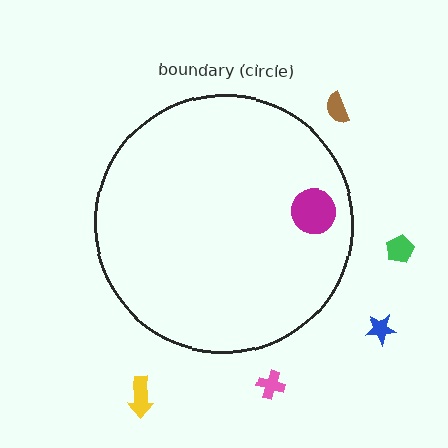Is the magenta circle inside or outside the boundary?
Inside.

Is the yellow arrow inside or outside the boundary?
Outside.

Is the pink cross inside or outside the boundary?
Outside.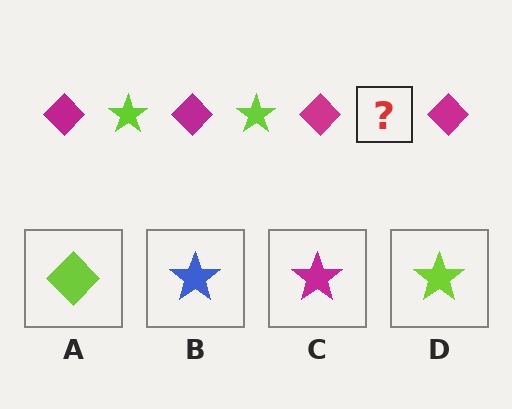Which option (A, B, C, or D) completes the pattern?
D.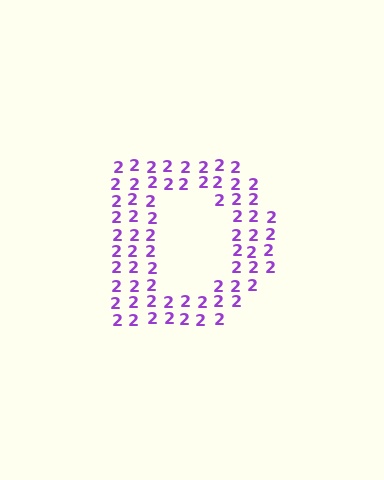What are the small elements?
The small elements are digit 2's.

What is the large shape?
The large shape is the letter D.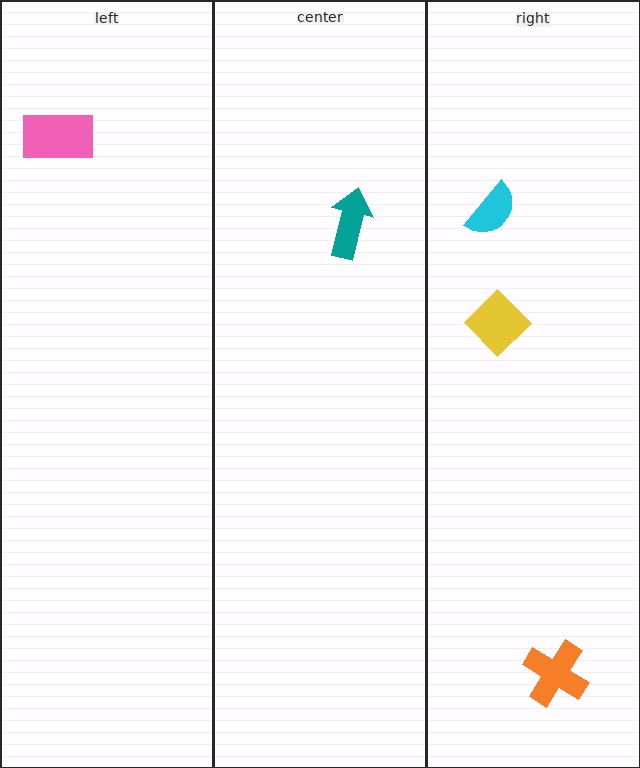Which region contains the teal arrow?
The center region.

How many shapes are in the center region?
1.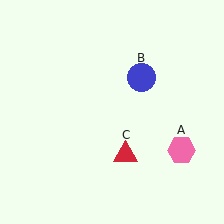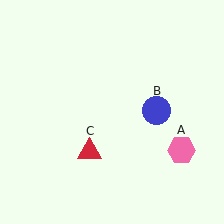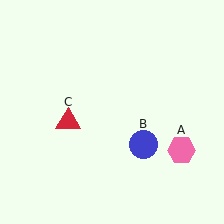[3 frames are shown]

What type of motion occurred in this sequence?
The blue circle (object B), red triangle (object C) rotated clockwise around the center of the scene.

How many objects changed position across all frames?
2 objects changed position: blue circle (object B), red triangle (object C).